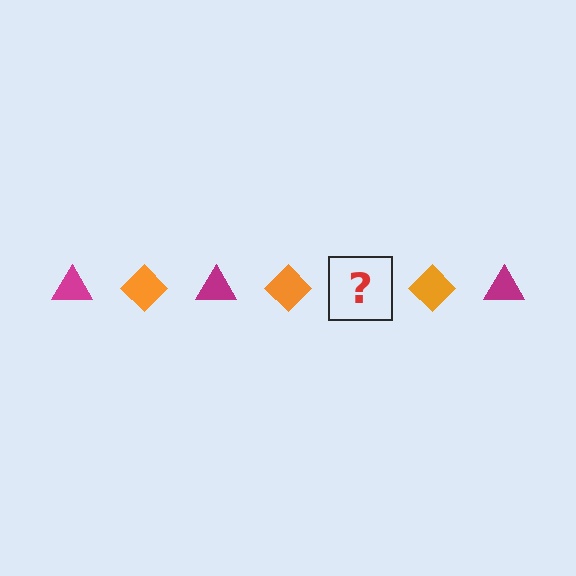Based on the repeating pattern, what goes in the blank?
The blank should be a magenta triangle.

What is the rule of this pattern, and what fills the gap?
The rule is that the pattern alternates between magenta triangle and orange diamond. The gap should be filled with a magenta triangle.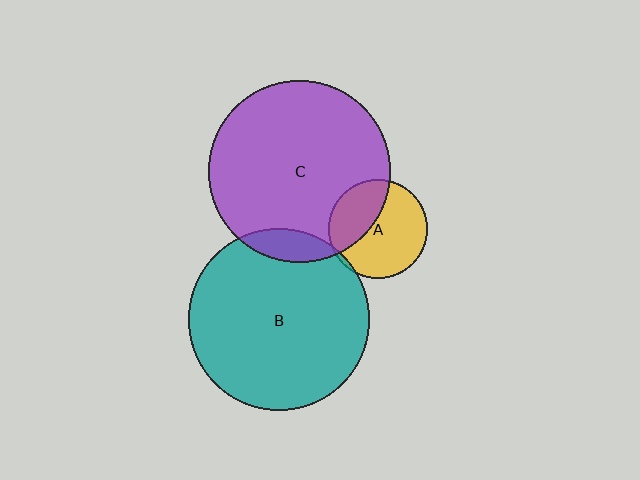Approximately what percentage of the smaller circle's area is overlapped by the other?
Approximately 10%.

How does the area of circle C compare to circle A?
Approximately 3.4 times.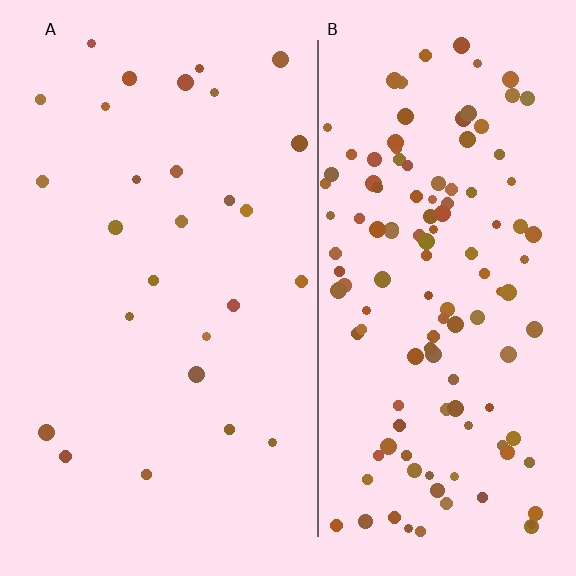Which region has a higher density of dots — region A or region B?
B (the right).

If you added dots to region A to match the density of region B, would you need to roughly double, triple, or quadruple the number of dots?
Approximately quadruple.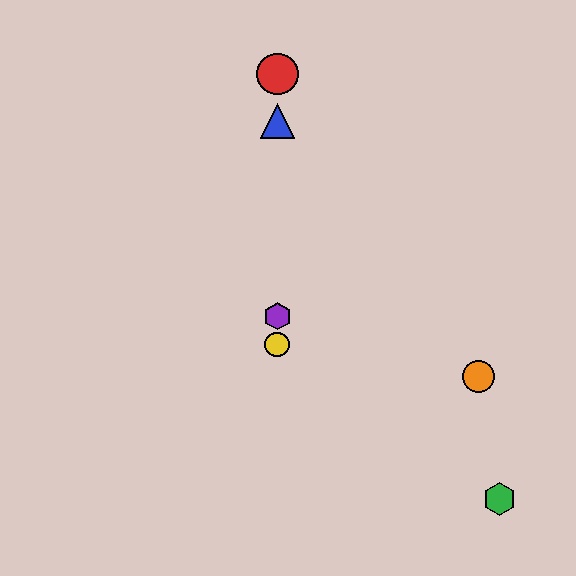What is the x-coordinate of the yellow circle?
The yellow circle is at x≈277.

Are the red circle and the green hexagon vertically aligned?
No, the red circle is at x≈277 and the green hexagon is at x≈499.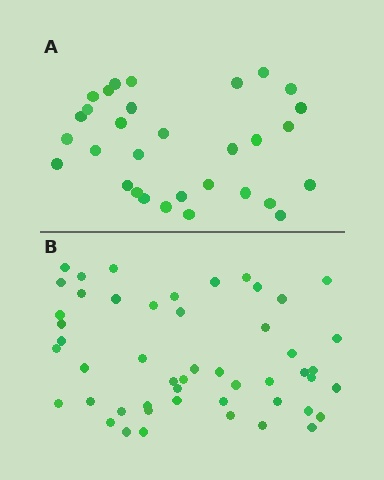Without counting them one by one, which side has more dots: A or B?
Region B (the bottom region) has more dots.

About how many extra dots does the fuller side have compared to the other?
Region B has approximately 20 more dots than region A.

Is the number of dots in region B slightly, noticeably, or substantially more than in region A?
Region B has substantially more. The ratio is roughly 1.6 to 1.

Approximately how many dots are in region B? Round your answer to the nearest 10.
About 50 dots.